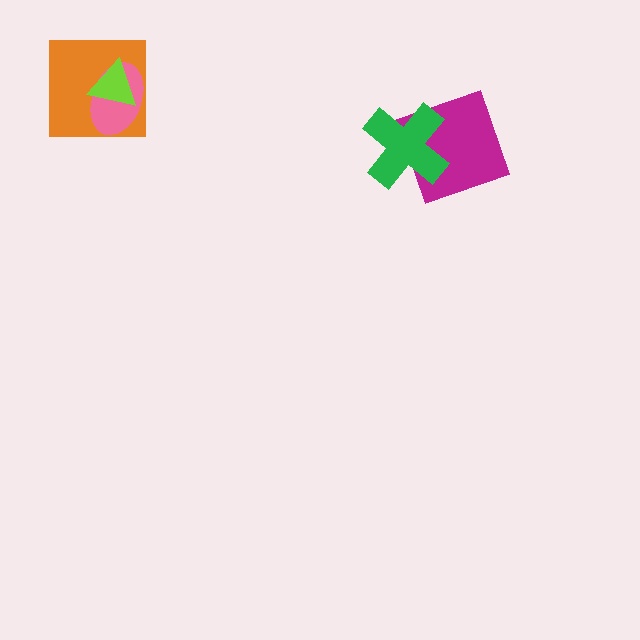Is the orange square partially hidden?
Yes, it is partially covered by another shape.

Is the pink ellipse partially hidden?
Yes, it is partially covered by another shape.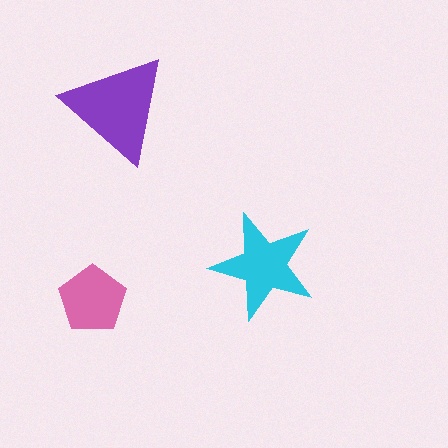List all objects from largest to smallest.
The purple triangle, the cyan star, the pink pentagon.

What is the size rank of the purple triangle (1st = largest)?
1st.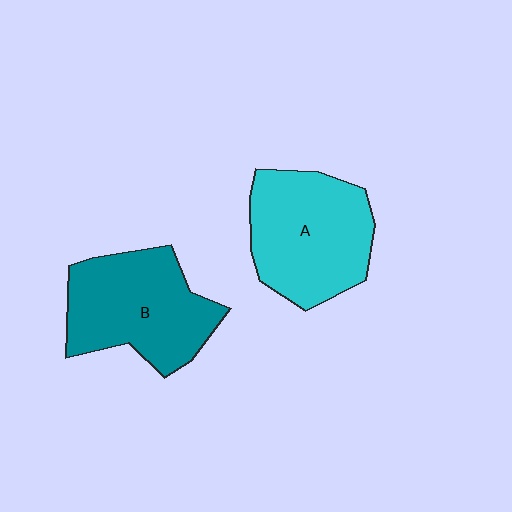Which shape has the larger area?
Shape A (cyan).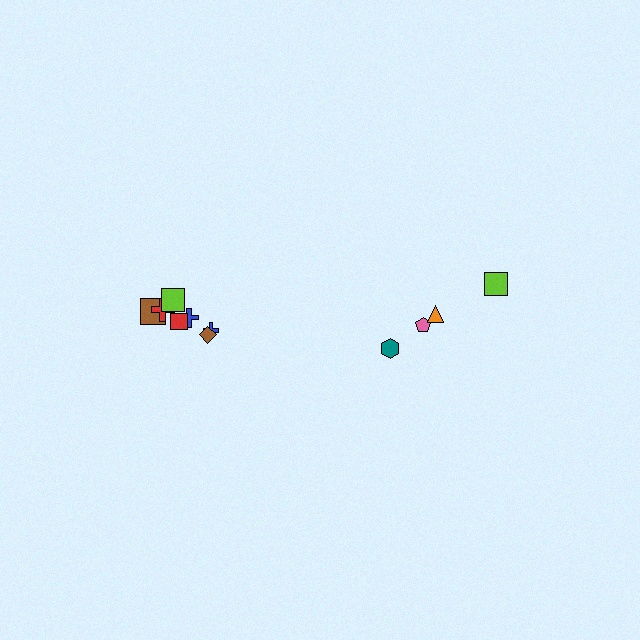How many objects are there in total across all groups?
There are 11 objects.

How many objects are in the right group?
There are 4 objects.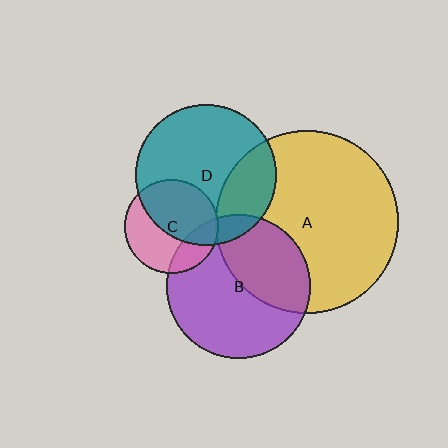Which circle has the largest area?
Circle A (yellow).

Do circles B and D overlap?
Yes.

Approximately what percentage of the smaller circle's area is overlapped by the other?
Approximately 10%.